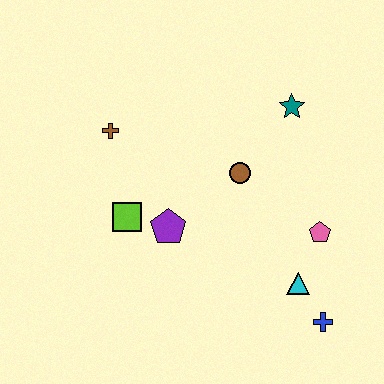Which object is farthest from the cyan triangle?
The brown cross is farthest from the cyan triangle.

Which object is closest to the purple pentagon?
The lime square is closest to the purple pentagon.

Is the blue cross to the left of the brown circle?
No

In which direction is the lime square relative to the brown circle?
The lime square is to the left of the brown circle.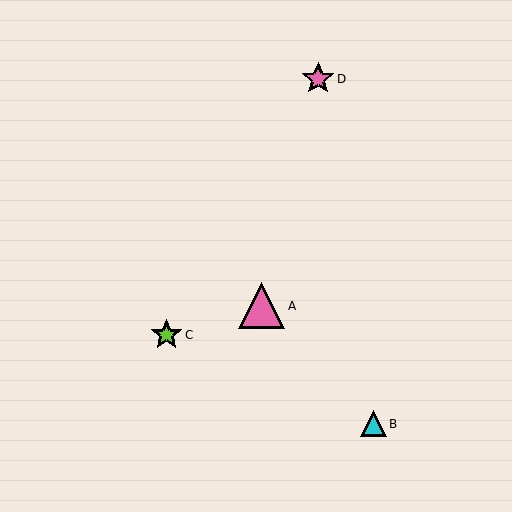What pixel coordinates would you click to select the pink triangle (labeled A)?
Click at (262, 306) to select the pink triangle A.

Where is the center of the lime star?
The center of the lime star is at (167, 335).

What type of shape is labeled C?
Shape C is a lime star.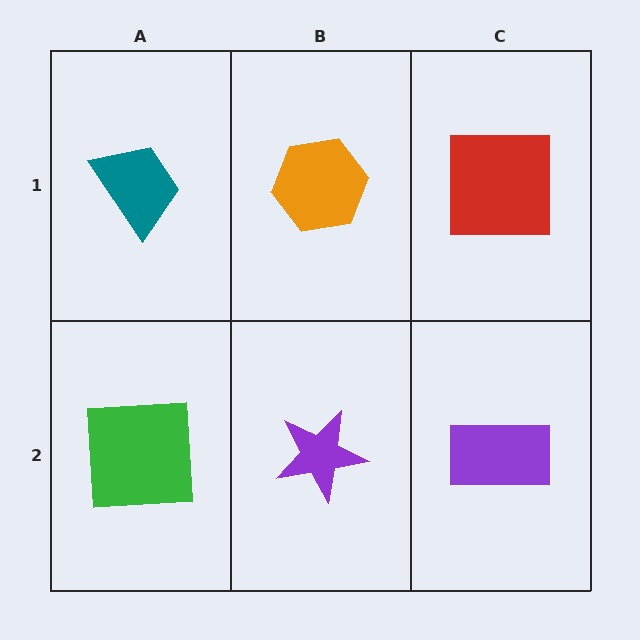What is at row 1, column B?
An orange hexagon.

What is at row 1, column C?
A red square.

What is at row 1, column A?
A teal trapezoid.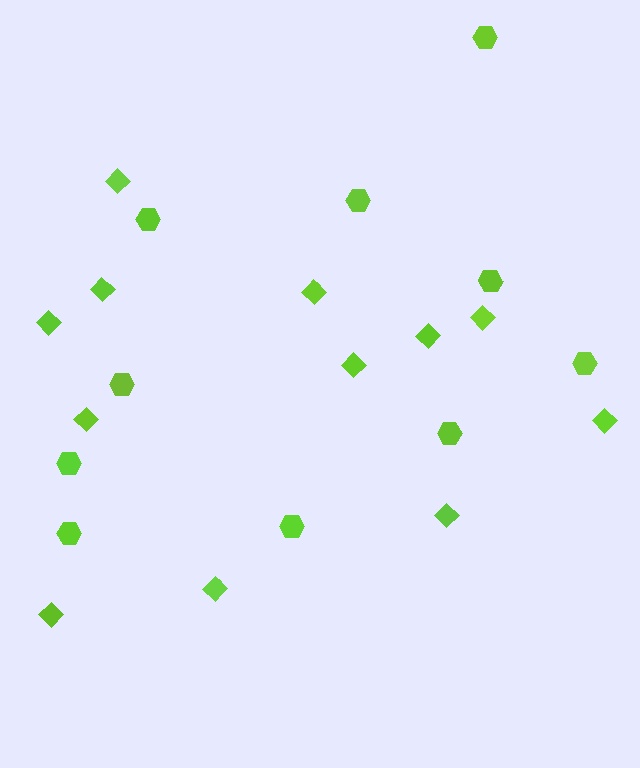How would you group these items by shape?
There are 2 groups: one group of hexagons (10) and one group of diamonds (12).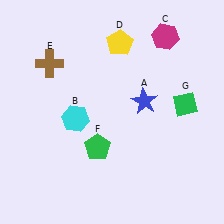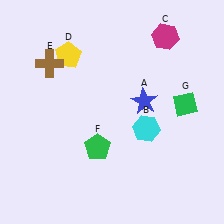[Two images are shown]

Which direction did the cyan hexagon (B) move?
The cyan hexagon (B) moved right.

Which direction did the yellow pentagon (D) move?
The yellow pentagon (D) moved left.